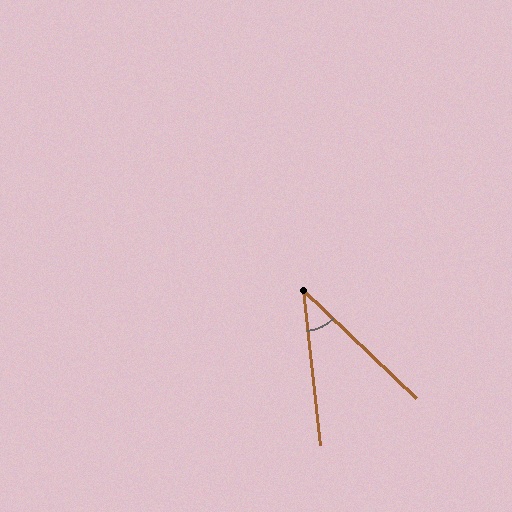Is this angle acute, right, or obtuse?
It is acute.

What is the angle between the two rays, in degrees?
Approximately 40 degrees.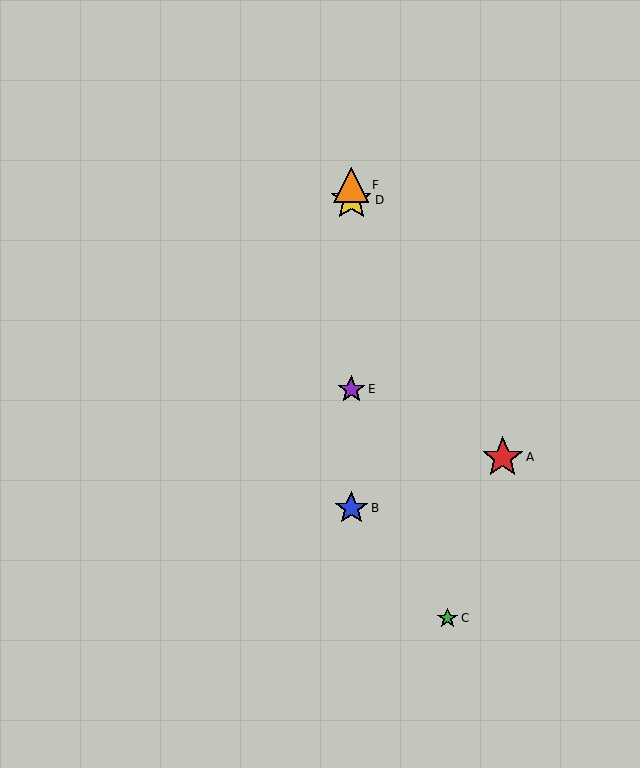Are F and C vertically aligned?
No, F is at x≈351 and C is at x≈448.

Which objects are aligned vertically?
Objects B, D, E, F are aligned vertically.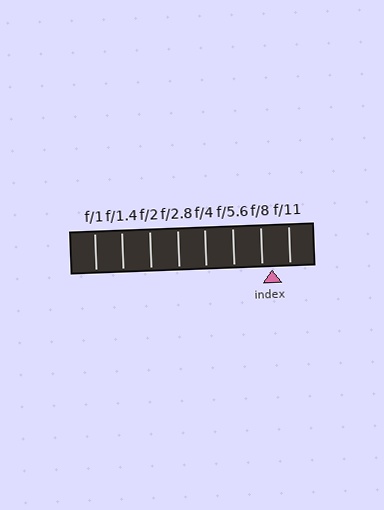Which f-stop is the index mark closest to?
The index mark is closest to f/8.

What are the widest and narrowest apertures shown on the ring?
The widest aperture shown is f/1 and the narrowest is f/11.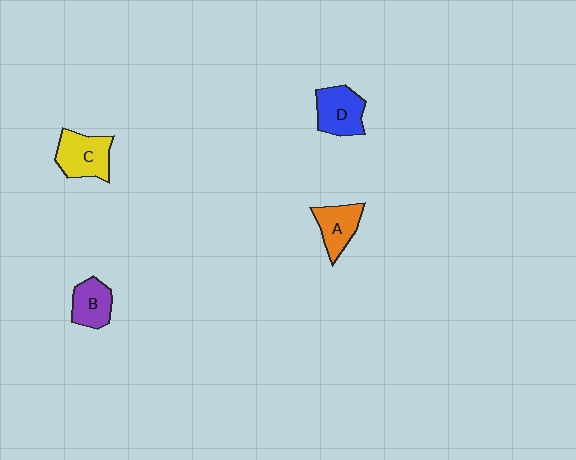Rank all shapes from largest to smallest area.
From largest to smallest: C (yellow), D (blue), A (orange), B (purple).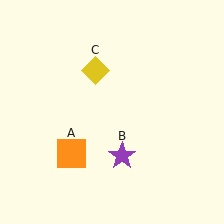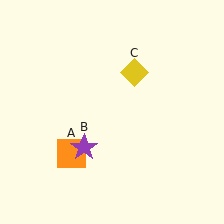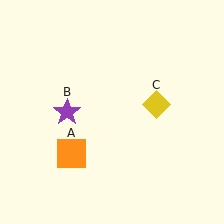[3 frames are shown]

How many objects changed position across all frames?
2 objects changed position: purple star (object B), yellow diamond (object C).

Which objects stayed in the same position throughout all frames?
Orange square (object A) remained stationary.